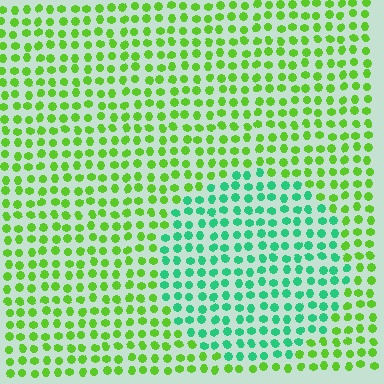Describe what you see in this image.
The image is filled with small lime elements in a uniform arrangement. A circle-shaped region is visible where the elements are tinted to a slightly different hue, forming a subtle color boundary.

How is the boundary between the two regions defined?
The boundary is defined purely by a slight shift in hue (about 50 degrees). Spacing, size, and orientation are identical on both sides.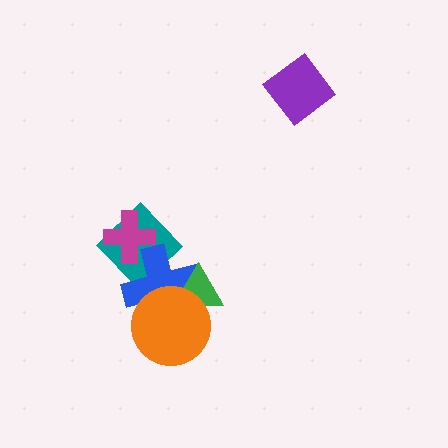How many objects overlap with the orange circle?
2 objects overlap with the orange circle.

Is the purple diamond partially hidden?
No, no other shape covers it.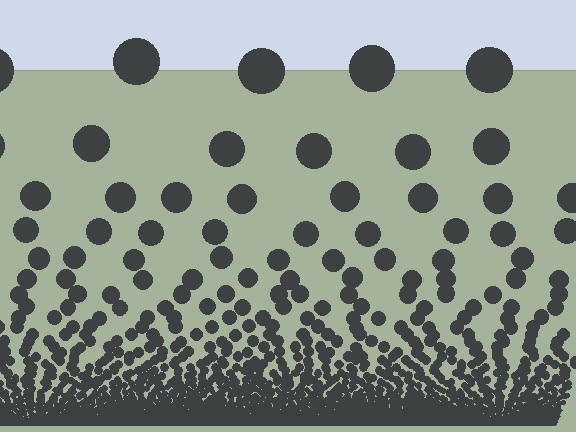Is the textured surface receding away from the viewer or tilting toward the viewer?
The surface appears to tilt toward the viewer. Texture elements get larger and sparser toward the top.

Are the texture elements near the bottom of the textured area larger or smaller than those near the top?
Smaller. The gradient is inverted — elements near the bottom are smaller and denser.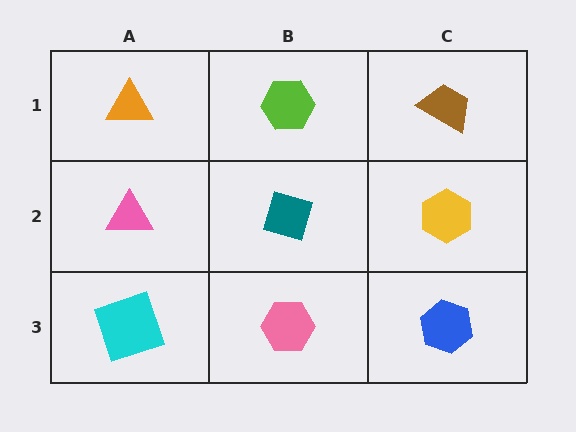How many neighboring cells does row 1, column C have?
2.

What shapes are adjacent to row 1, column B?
A teal diamond (row 2, column B), an orange triangle (row 1, column A), a brown trapezoid (row 1, column C).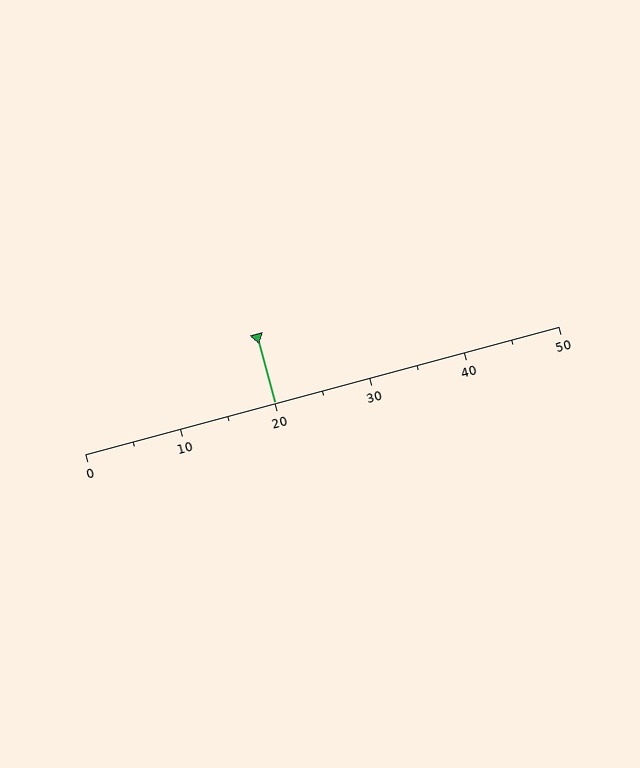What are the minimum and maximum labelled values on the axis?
The axis runs from 0 to 50.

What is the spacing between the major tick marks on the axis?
The major ticks are spaced 10 apart.